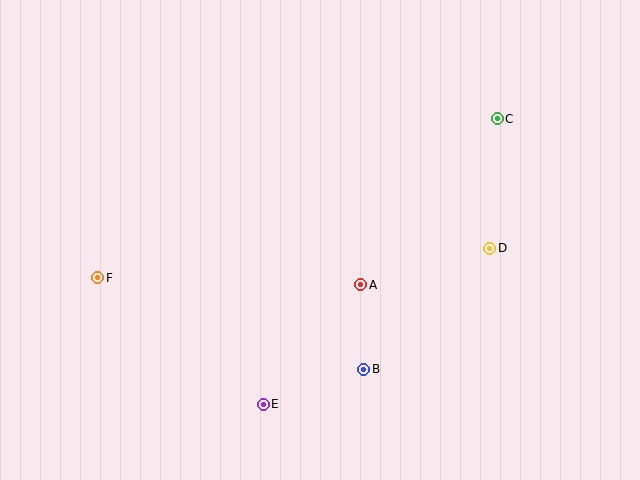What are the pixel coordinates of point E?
Point E is at (263, 404).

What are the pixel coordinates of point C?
Point C is at (497, 119).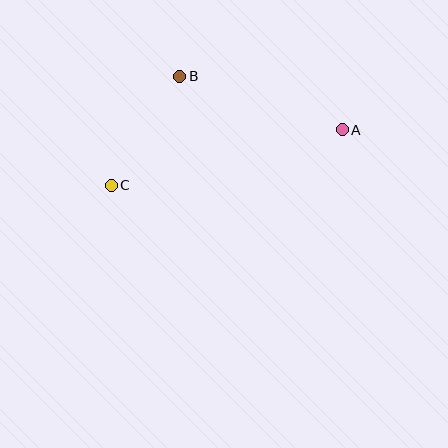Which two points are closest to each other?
Points B and C are closest to each other.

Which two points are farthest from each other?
Points A and C are farthest from each other.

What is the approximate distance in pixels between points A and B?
The distance between A and B is approximately 171 pixels.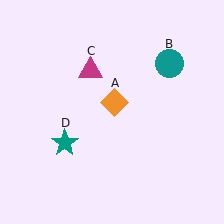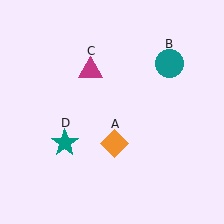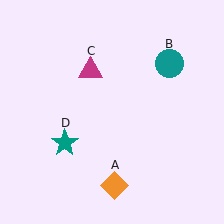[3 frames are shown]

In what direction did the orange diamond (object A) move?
The orange diamond (object A) moved down.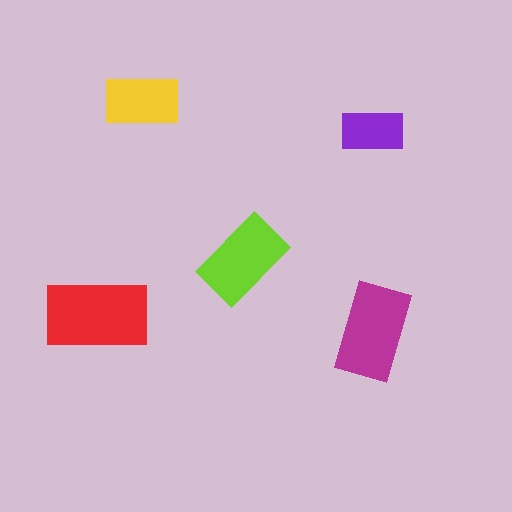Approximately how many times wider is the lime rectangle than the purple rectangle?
About 1.5 times wider.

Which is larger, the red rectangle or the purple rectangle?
The red one.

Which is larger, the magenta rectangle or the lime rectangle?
The magenta one.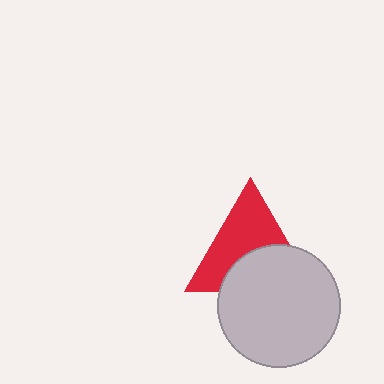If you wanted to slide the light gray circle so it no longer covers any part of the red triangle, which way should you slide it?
Slide it down — that is the most direct way to separate the two shapes.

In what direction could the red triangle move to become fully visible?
The red triangle could move up. That would shift it out from behind the light gray circle entirely.